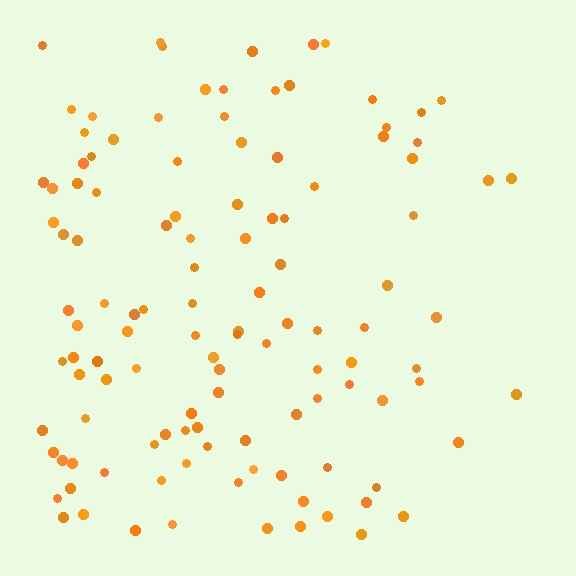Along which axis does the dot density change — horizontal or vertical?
Horizontal.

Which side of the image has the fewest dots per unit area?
The right.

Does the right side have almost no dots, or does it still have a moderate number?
Still a moderate number, just noticeably fewer than the left.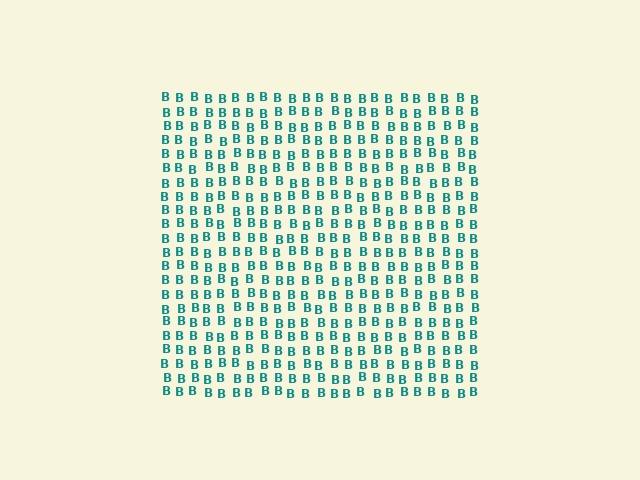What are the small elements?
The small elements are letter B's.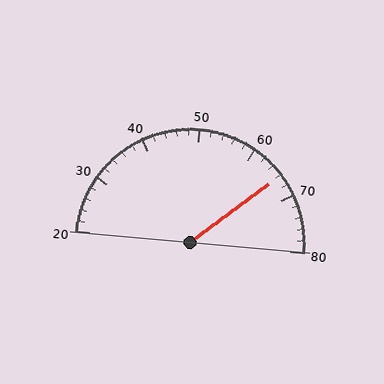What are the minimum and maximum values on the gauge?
The gauge ranges from 20 to 80.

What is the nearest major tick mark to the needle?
The nearest major tick mark is 70.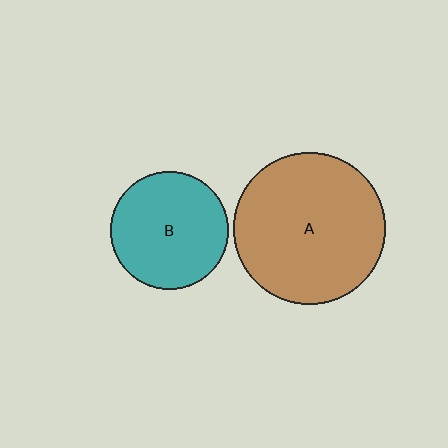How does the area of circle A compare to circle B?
Approximately 1.7 times.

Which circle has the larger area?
Circle A (brown).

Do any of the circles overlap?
No, none of the circles overlap.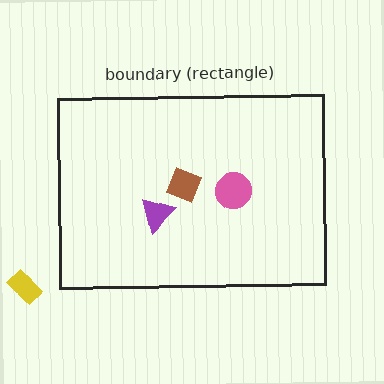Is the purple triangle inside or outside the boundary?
Inside.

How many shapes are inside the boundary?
3 inside, 1 outside.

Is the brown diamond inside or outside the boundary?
Inside.